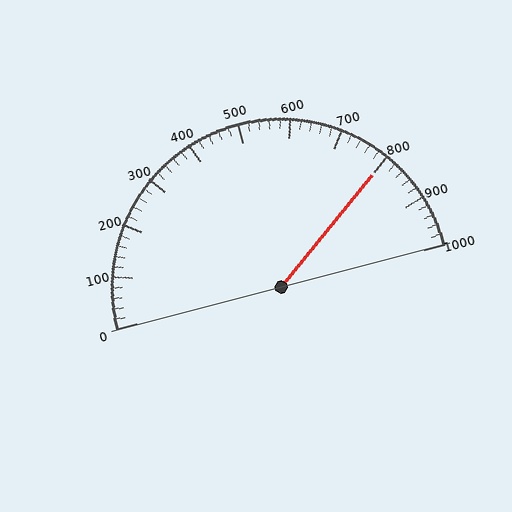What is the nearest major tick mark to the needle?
The nearest major tick mark is 800.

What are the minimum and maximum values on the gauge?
The gauge ranges from 0 to 1000.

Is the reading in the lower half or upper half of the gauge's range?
The reading is in the upper half of the range (0 to 1000).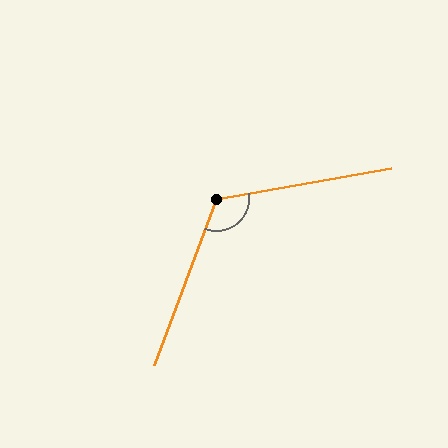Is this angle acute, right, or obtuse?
It is obtuse.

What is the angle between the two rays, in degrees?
Approximately 120 degrees.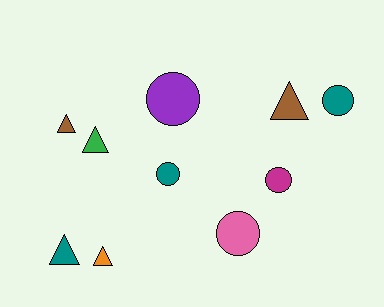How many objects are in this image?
There are 10 objects.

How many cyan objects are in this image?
There are no cyan objects.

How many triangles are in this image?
There are 5 triangles.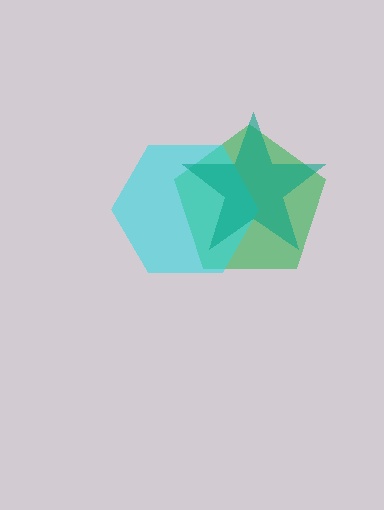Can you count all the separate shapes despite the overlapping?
Yes, there are 3 separate shapes.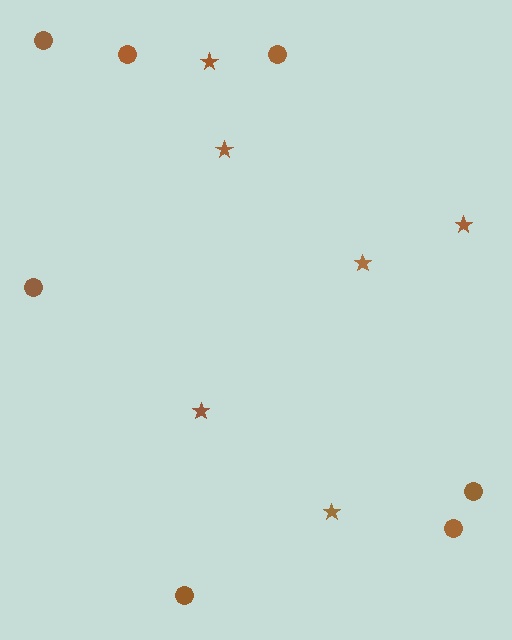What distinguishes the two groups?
There are 2 groups: one group of stars (6) and one group of circles (7).